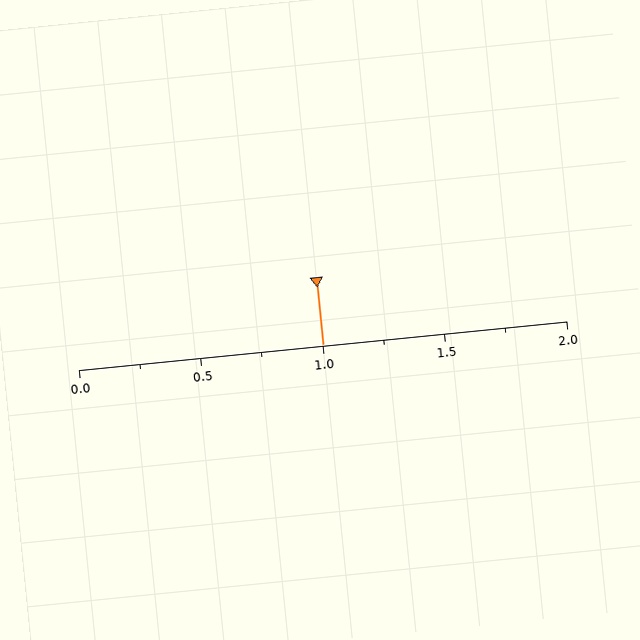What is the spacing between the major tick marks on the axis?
The major ticks are spaced 0.5 apart.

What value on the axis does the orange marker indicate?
The marker indicates approximately 1.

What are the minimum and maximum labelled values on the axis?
The axis runs from 0.0 to 2.0.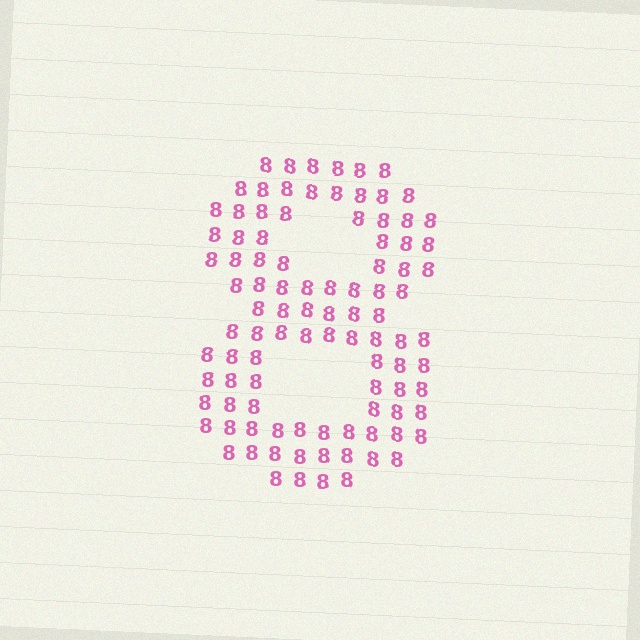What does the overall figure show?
The overall figure shows the digit 8.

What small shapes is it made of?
It is made of small digit 8's.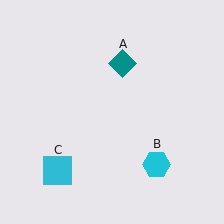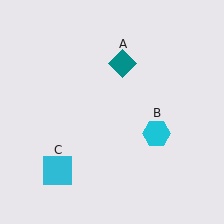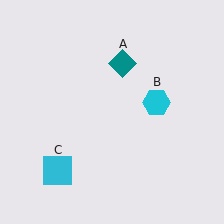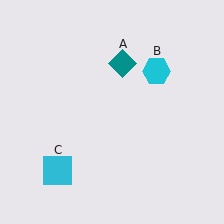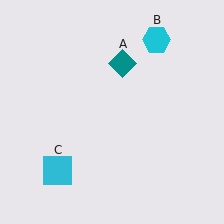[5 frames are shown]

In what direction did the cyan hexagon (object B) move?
The cyan hexagon (object B) moved up.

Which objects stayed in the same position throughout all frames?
Teal diamond (object A) and cyan square (object C) remained stationary.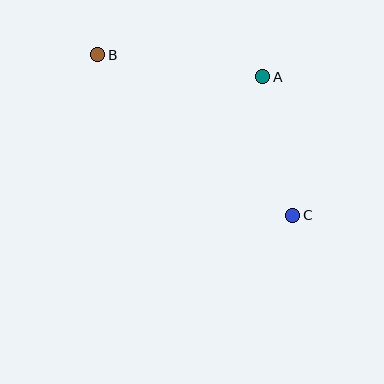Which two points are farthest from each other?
Points B and C are farthest from each other.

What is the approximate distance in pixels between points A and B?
The distance between A and B is approximately 167 pixels.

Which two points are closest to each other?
Points A and C are closest to each other.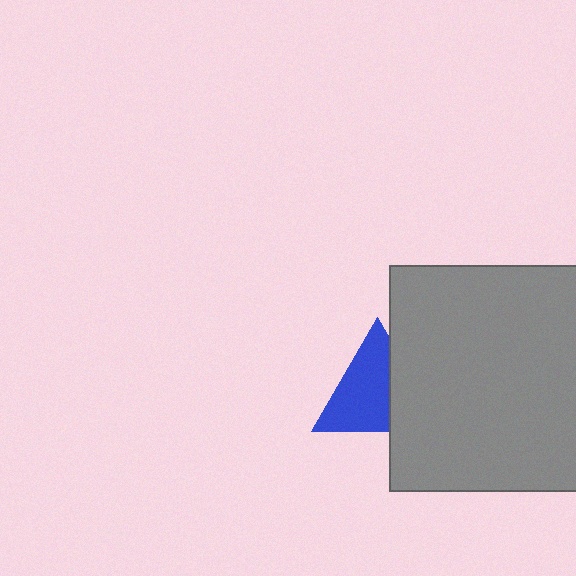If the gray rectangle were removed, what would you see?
You would see the complete blue triangle.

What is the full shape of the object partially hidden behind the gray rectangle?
The partially hidden object is a blue triangle.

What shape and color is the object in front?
The object in front is a gray rectangle.